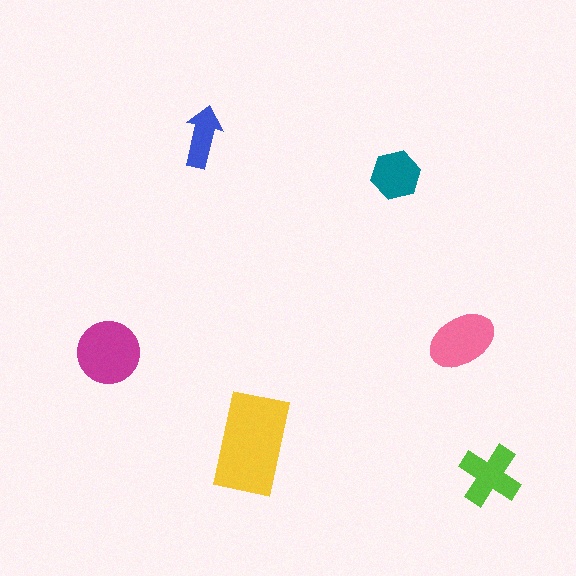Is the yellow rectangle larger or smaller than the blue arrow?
Larger.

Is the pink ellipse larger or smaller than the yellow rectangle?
Smaller.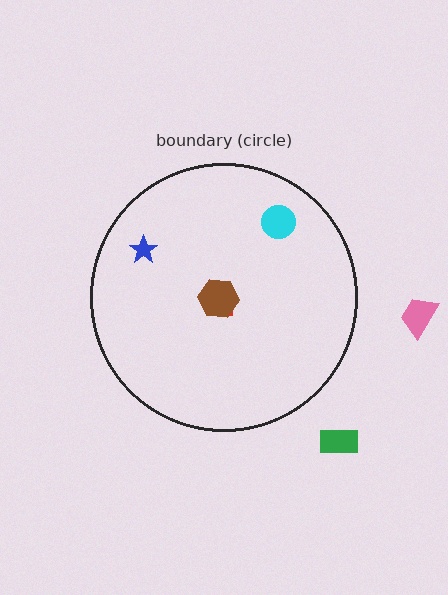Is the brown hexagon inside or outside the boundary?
Inside.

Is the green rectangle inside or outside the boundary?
Outside.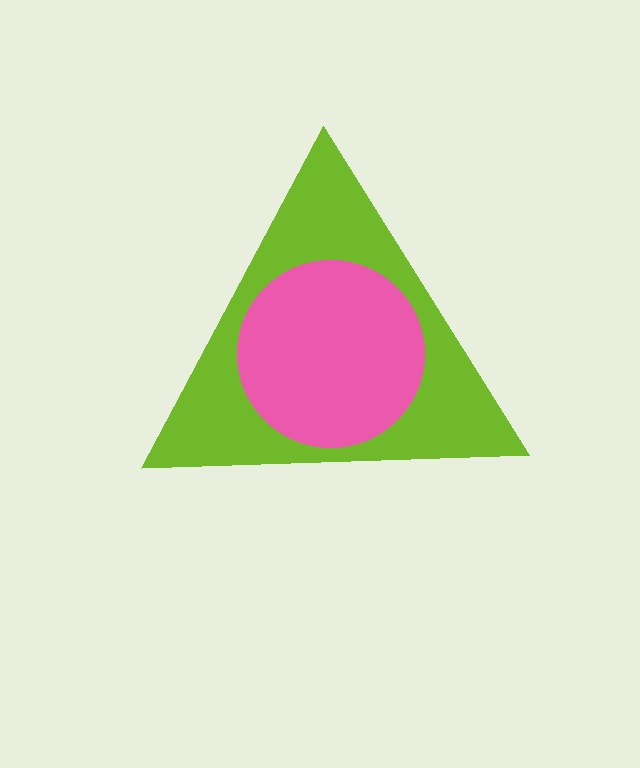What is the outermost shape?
The lime triangle.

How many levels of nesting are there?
2.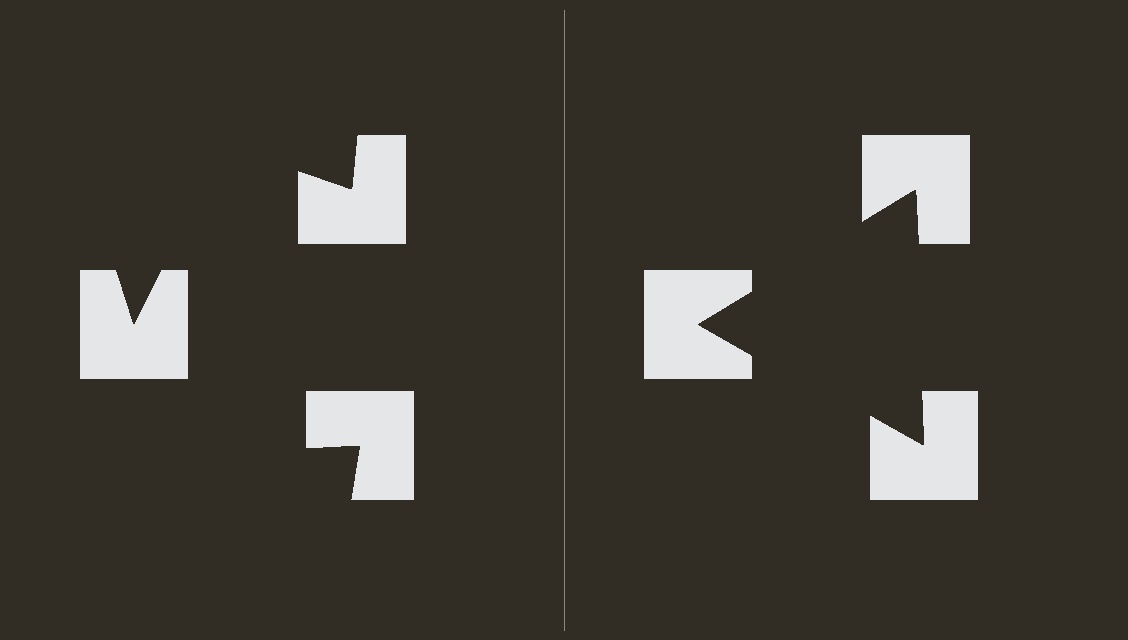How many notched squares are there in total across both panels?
6 — 3 on each side.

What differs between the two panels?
The notched squares are positioned identically on both sides; only the wedge orientations differ. On the right they align to a triangle; on the left they are misaligned.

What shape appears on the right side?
An illusory triangle.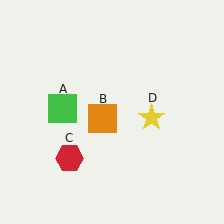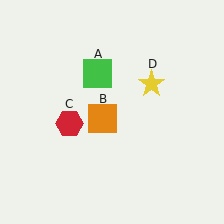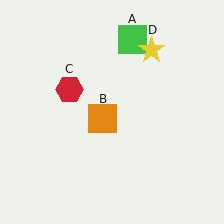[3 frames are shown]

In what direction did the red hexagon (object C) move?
The red hexagon (object C) moved up.